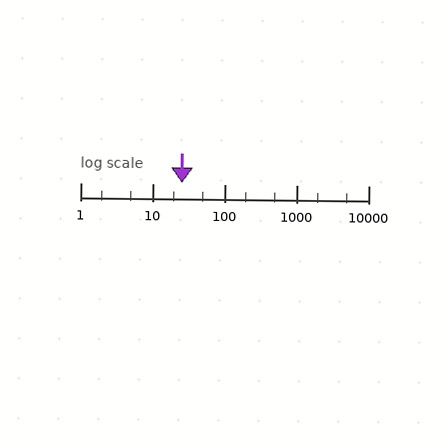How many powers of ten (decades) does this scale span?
The scale spans 4 decades, from 1 to 10000.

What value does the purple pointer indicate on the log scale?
The pointer indicates approximately 26.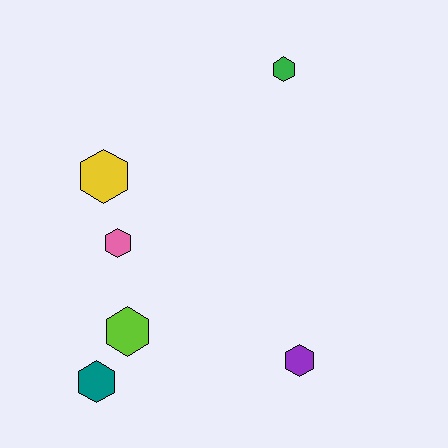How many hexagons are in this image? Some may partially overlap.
There are 6 hexagons.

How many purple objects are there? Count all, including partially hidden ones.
There is 1 purple object.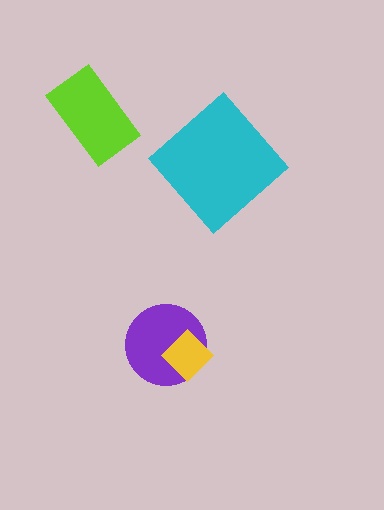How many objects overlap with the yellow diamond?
1 object overlaps with the yellow diamond.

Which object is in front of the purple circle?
The yellow diamond is in front of the purple circle.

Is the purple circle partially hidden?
Yes, it is partially covered by another shape.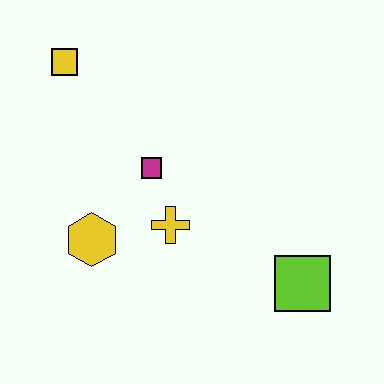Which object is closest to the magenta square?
The yellow cross is closest to the magenta square.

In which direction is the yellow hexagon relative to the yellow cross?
The yellow hexagon is to the left of the yellow cross.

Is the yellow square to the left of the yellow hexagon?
Yes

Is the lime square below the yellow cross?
Yes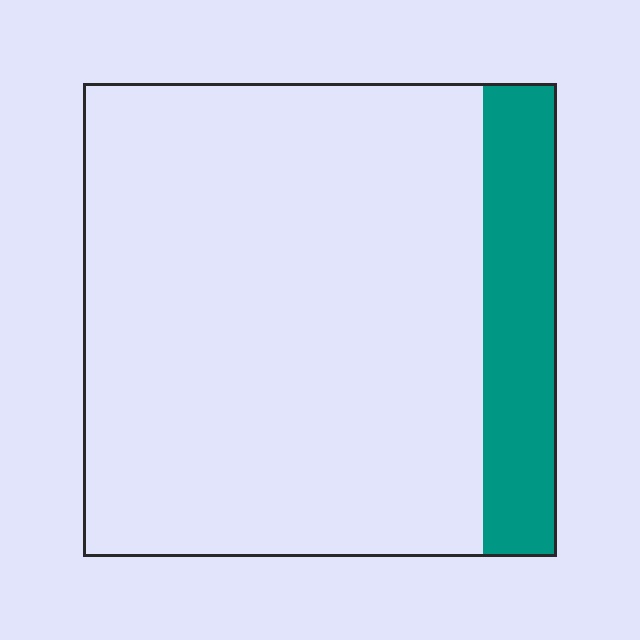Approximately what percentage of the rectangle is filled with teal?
Approximately 15%.